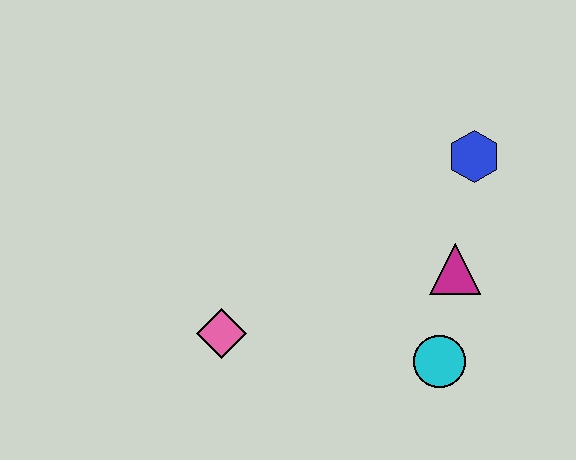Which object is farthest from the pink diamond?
The blue hexagon is farthest from the pink diamond.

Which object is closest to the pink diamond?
The cyan circle is closest to the pink diamond.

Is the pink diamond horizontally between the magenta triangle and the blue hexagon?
No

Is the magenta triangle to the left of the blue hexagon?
Yes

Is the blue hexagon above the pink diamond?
Yes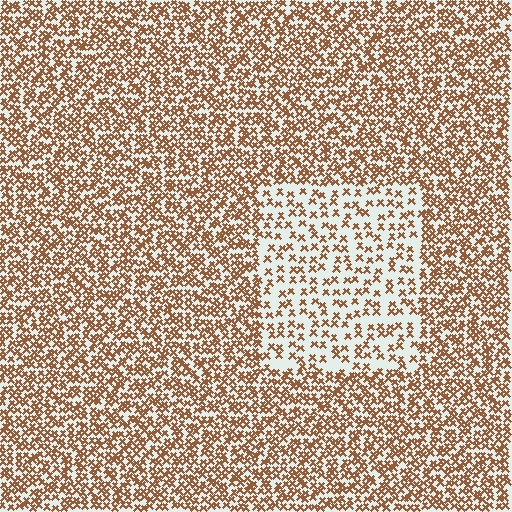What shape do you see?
I see a rectangle.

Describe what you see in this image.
The image contains small brown elements arranged at two different densities. A rectangle-shaped region is visible where the elements are less densely packed than the surrounding area.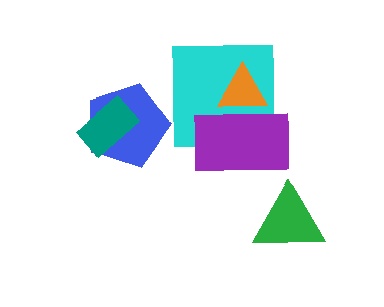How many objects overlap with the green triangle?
0 objects overlap with the green triangle.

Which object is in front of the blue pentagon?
The teal rectangle is in front of the blue pentagon.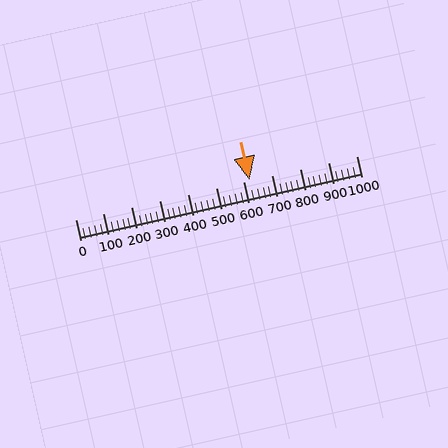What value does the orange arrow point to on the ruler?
The orange arrow points to approximately 620.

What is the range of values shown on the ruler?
The ruler shows values from 0 to 1000.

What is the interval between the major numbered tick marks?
The major tick marks are spaced 100 units apart.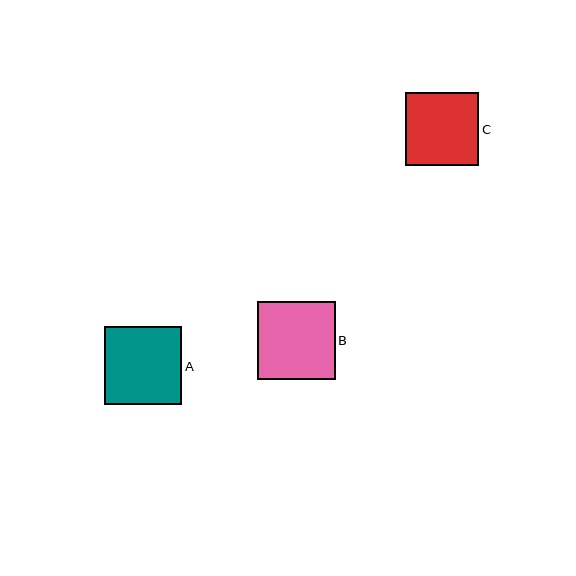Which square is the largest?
Square B is the largest with a size of approximately 78 pixels.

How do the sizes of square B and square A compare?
Square B and square A are approximately the same size.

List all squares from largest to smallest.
From largest to smallest: B, A, C.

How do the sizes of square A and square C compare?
Square A and square C are approximately the same size.